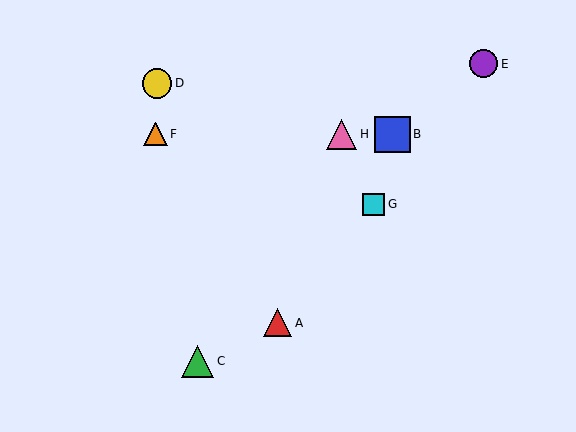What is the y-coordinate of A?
Object A is at y≈323.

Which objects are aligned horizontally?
Objects B, F, H are aligned horizontally.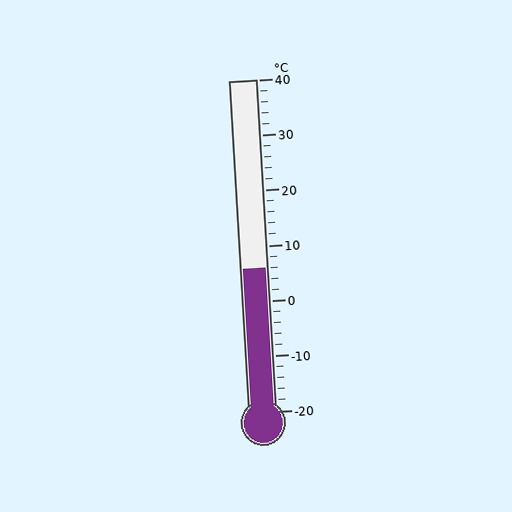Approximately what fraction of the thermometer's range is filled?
The thermometer is filled to approximately 45% of its range.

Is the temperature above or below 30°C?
The temperature is below 30°C.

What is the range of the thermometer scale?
The thermometer scale ranges from -20°C to 40°C.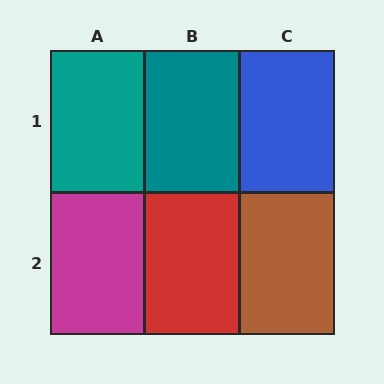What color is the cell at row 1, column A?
Teal.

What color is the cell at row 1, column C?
Blue.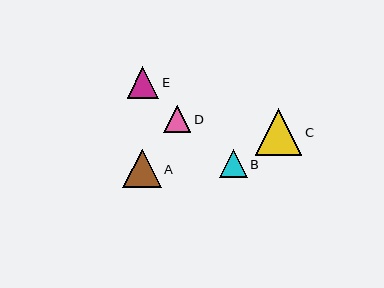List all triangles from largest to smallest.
From largest to smallest: C, A, E, B, D.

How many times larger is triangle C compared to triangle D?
Triangle C is approximately 1.7 times the size of triangle D.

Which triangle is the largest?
Triangle C is the largest with a size of approximately 46 pixels.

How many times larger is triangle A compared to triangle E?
Triangle A is approximately 1.2 times the size of triangle E.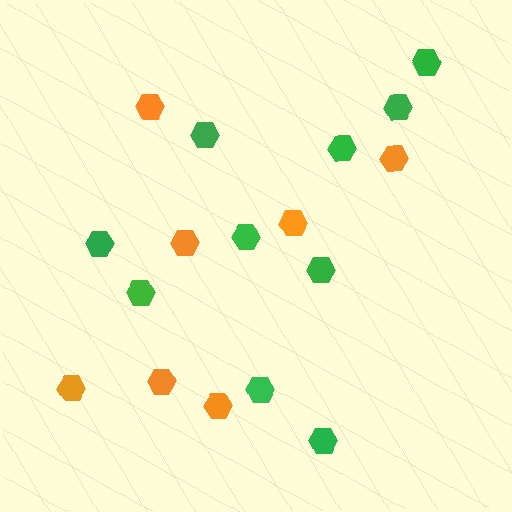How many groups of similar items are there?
There are 2 groups: one group of orange hexagons (7) and one group of green hexagons (10).